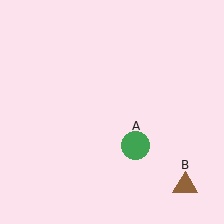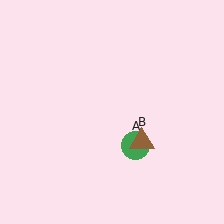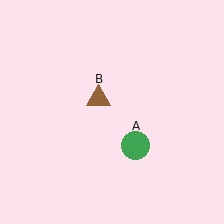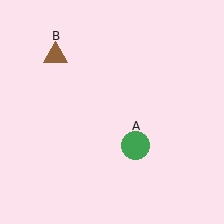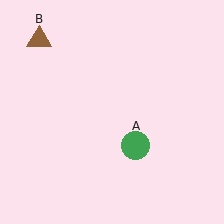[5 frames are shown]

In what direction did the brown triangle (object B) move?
The brown triangle (object B) moved up and to the left.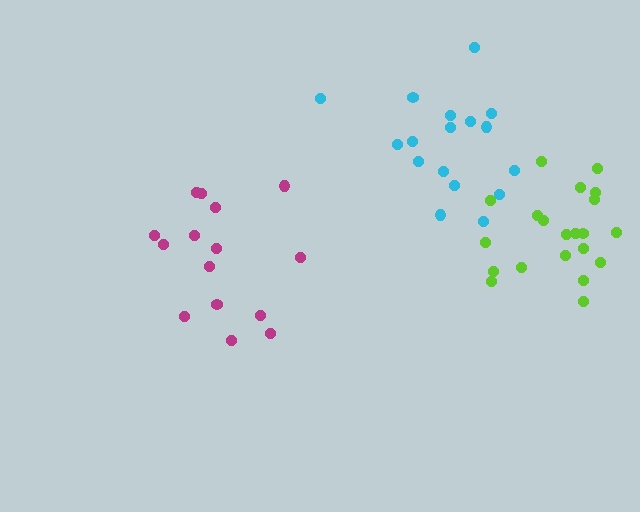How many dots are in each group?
Group 1: 15 dots, Group 2: 17 dots, Group 3: 21 dots (53 total).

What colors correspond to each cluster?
The clusters are colored: magenta, cyan, lime.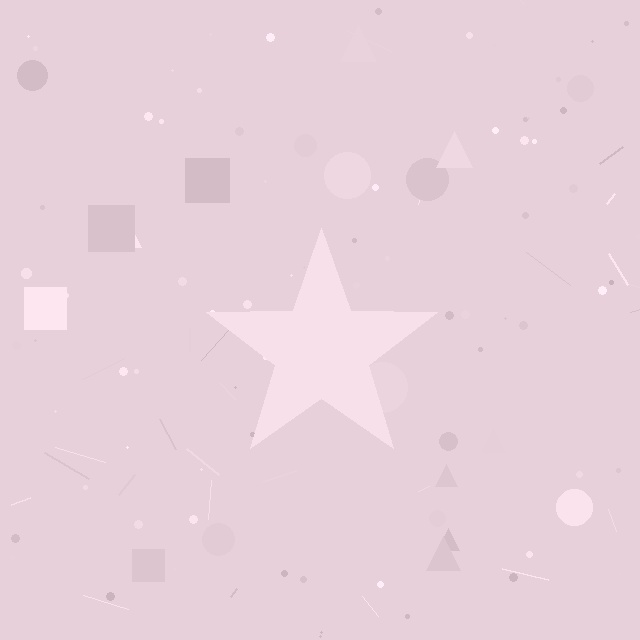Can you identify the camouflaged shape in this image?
The camouflaged shape is a star.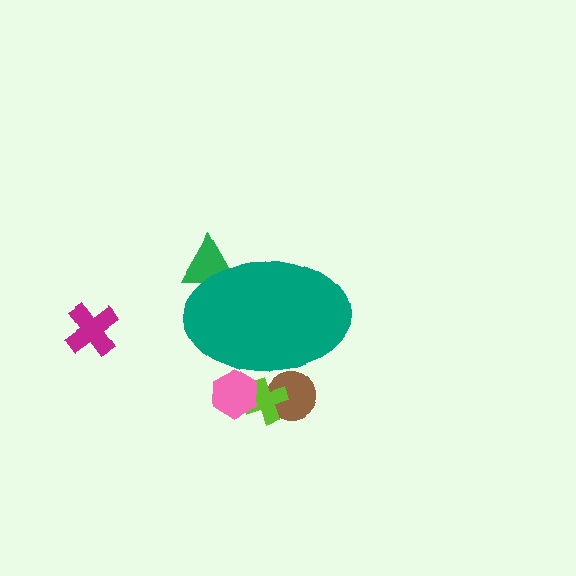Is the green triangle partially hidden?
Yes, the green triangle is partially hidden behind the teal ellipse.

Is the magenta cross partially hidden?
No, the magenta cross is fully visible.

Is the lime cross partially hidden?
Yes, the lime cross is partially hidden behind the teal ellipse.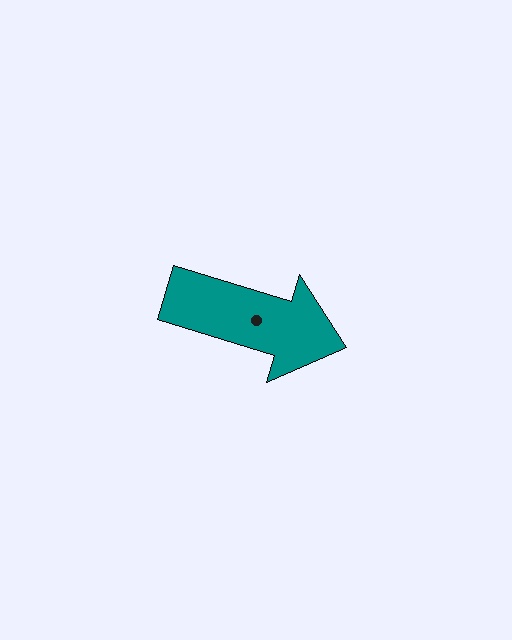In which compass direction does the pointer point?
East.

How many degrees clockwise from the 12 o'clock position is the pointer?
Approximately 107 degrees.